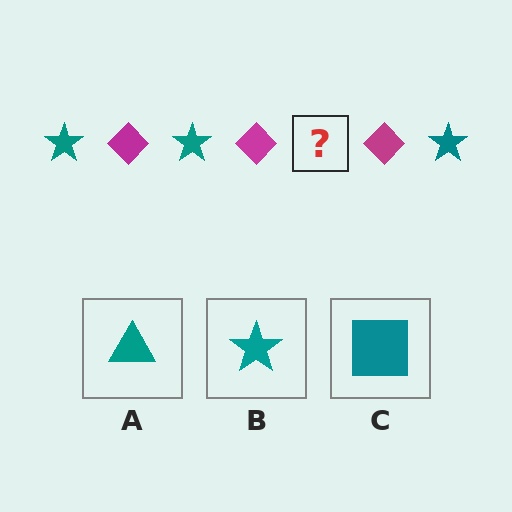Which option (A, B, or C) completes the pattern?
B.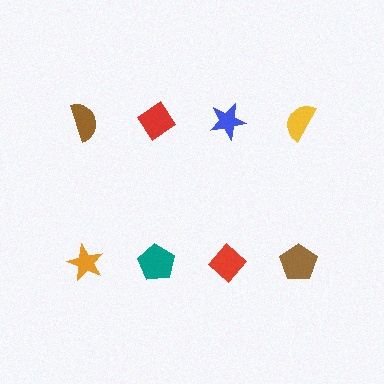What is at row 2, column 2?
A teal pentagon.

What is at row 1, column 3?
A blue star.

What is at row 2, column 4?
A brown pentagon.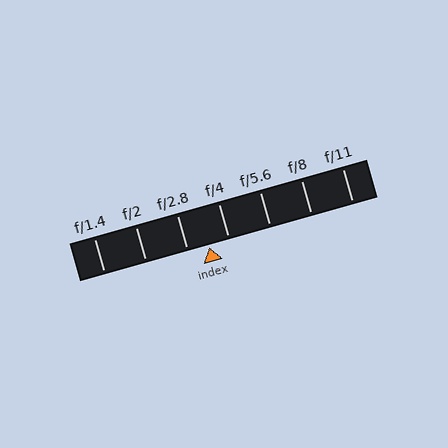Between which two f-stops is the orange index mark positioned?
The index mark is between f/2.8 and f/4.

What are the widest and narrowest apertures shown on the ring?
The widest aperture shown is f/1.4 and the narrowest is f/11.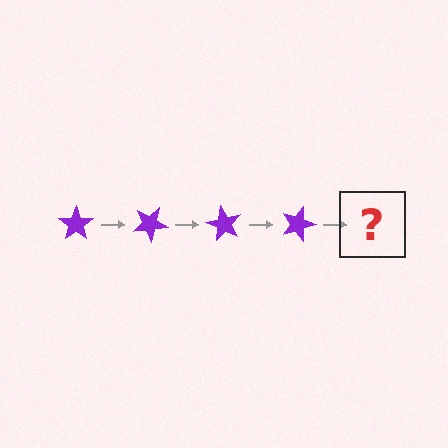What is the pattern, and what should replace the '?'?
The pattern is that the star rotates 30 degrees each step. The '?' should be a purple star rotated 120 degrees.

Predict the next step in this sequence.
The next step is a purple star rotated 120 degrees.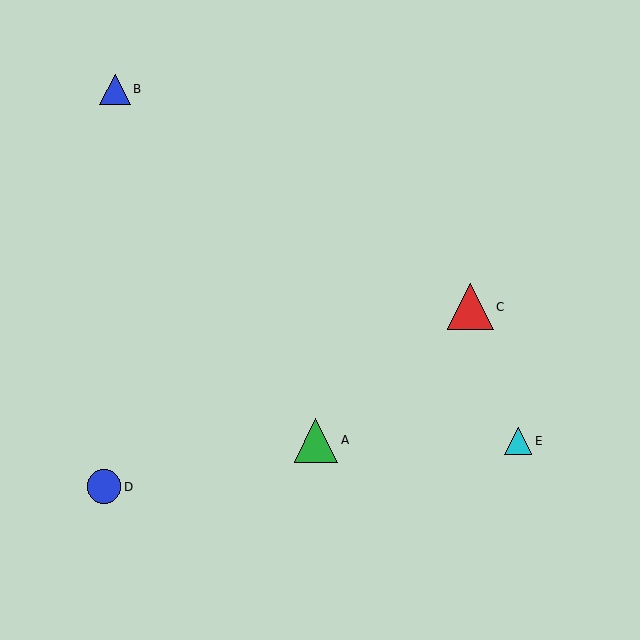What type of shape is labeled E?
Shape E is a cyan triangle.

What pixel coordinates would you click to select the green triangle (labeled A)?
Click at (316, 440) to select the green triangle A.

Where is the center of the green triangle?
The center of the green triangle is at (316, 440).